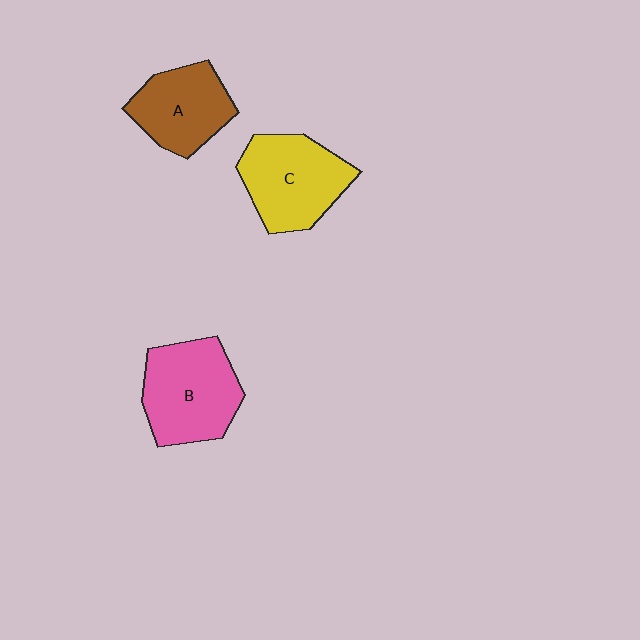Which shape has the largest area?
Shape B (pink).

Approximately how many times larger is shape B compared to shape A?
Approximately 1.2 times.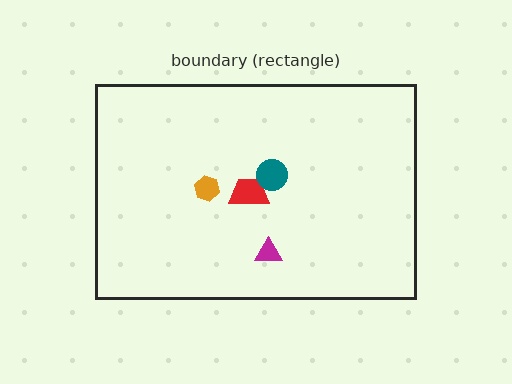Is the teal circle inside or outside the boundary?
Inside.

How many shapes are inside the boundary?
4 inside, 0 outside.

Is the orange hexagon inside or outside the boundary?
Inside.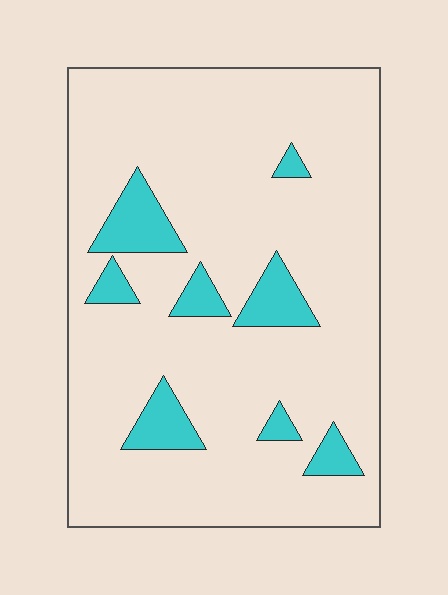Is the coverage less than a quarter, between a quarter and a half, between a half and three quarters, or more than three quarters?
Less than a quarter.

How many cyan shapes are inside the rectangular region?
8.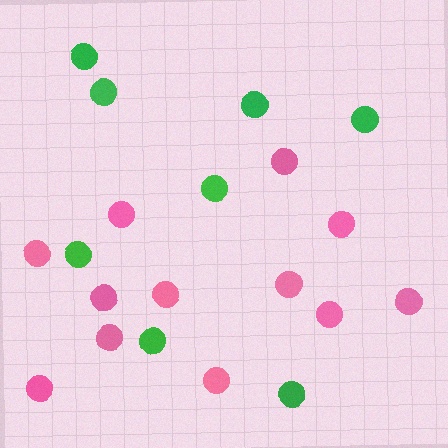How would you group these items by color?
There are 2 groups: one group of pink circles (12) and one group of green circles (8).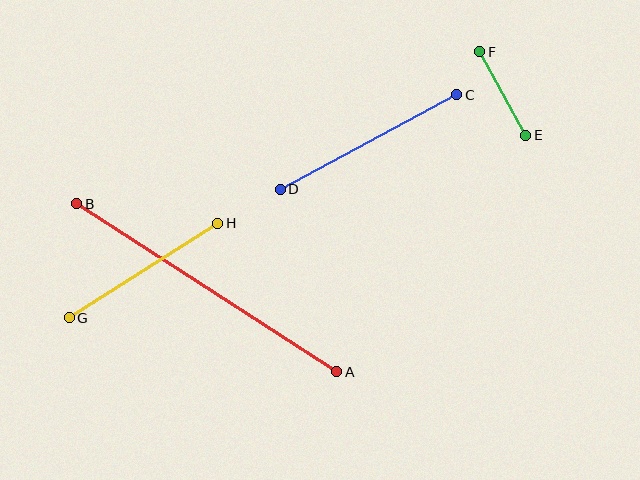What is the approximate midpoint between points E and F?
The midpoint is at approximately (502, 93) pixels.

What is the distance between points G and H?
The distance is approximately 176 pixels.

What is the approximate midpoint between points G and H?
The midpoint is at approximately (144, 271) pixels.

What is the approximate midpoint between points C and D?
The midpoint is at approximately (368, 142) pixels.